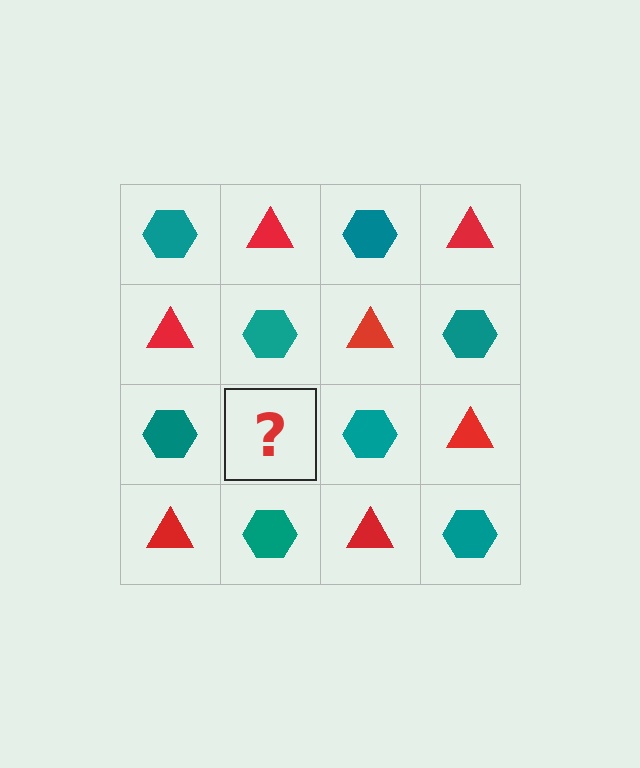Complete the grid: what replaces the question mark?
The question mark should be replaced with a red triangle.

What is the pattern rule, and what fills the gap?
The rule is that it alternates teal hexagon and red triangle in a checkerboard pattern. The gap should be filled with a red triangle.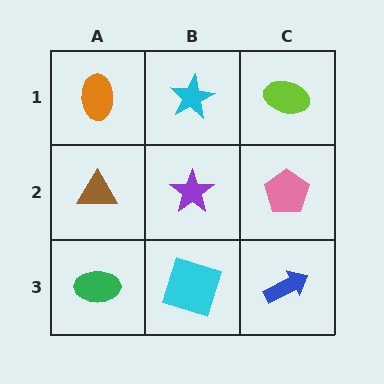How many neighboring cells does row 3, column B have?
3.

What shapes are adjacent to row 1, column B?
A purple star (row 2, column B), an orange ellipse (row 1, column A), a lime ellipse (row 1, column C).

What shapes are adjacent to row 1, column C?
A pink pentagon (row 2, column C), a cyan star (row 1, column B).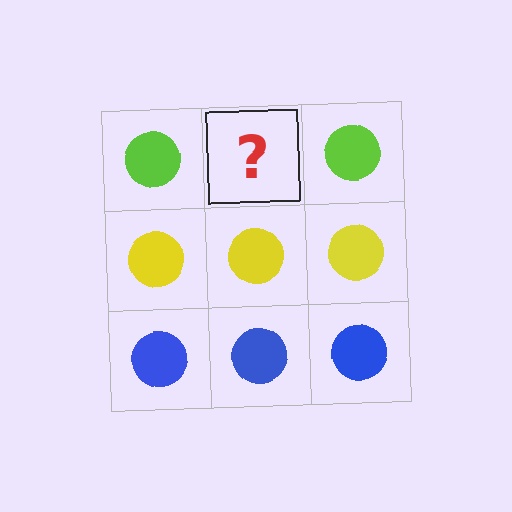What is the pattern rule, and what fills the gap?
The rule is that each row has a consistent color. The gap should be filled with a lime circle.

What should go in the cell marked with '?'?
The missing cell should contain a lime circle.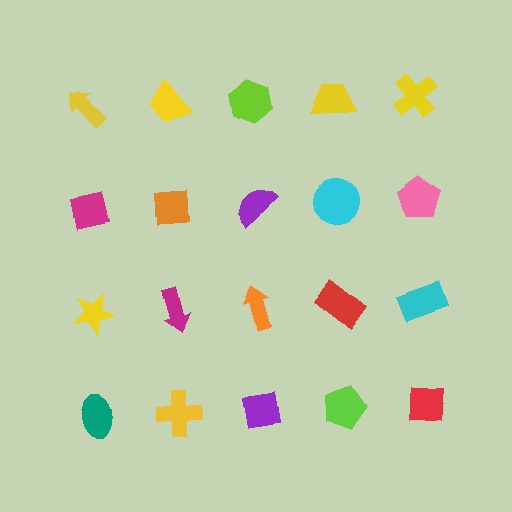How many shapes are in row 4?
5 shapes.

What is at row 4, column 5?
A red square.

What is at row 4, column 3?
A purple square.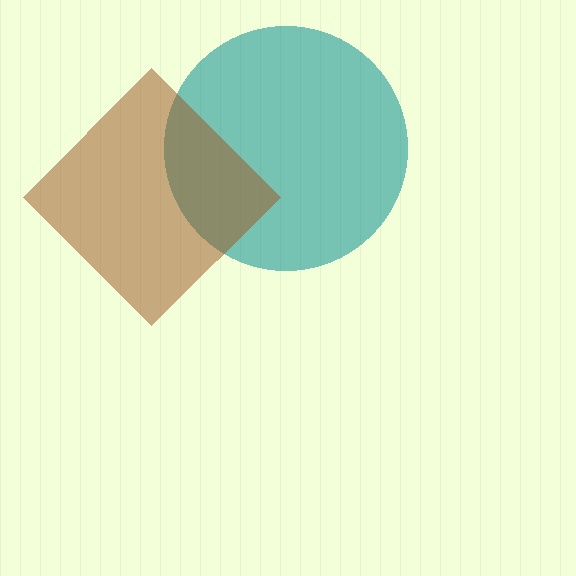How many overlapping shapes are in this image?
There are 2 overlapping shapes in the image.